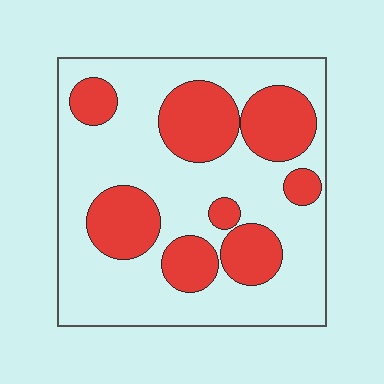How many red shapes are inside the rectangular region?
8.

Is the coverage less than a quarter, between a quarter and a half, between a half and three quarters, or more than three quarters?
Between a quarter and a half.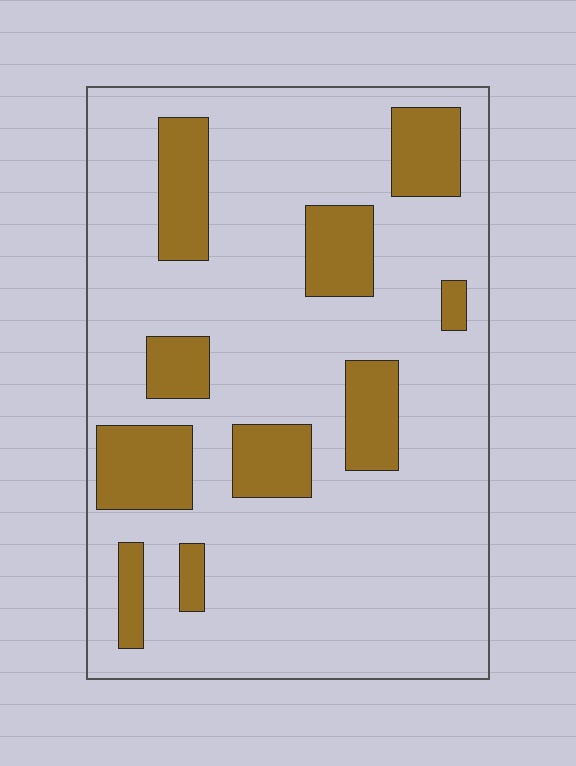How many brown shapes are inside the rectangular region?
10.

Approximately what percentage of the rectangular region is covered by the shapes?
Approximately 20%.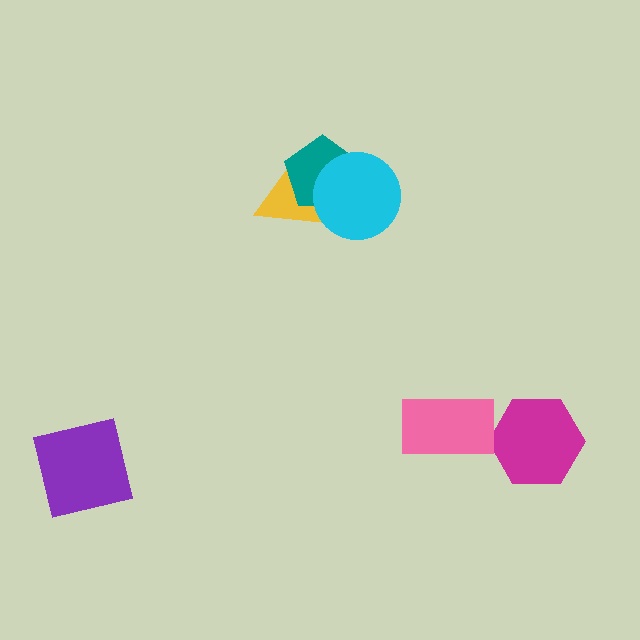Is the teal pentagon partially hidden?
Yes, it is partially covered by another shape.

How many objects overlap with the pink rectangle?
0 objects overlap with the pink rectangle.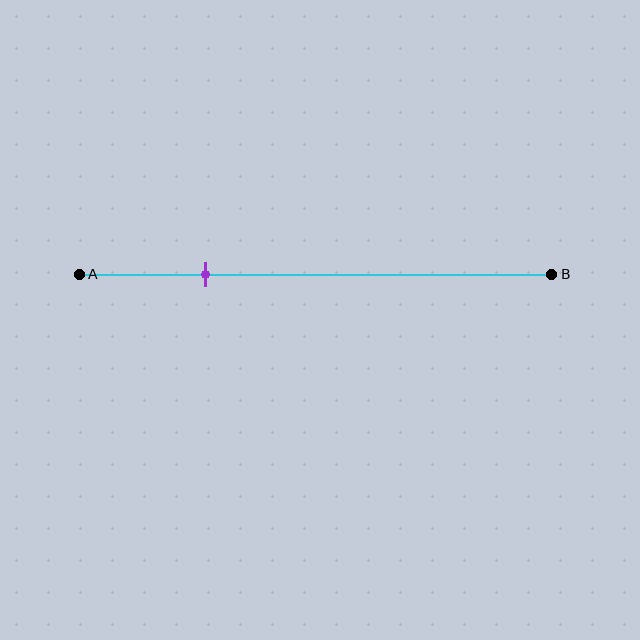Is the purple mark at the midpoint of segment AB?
No, the mark is at about 25% from A, not at the 50% midpoint.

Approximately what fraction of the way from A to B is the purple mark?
The purple mark is approximately 25% of the way from A to B.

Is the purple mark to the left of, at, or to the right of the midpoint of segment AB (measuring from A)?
The purple mark is to the left of the midpoint of segment AB.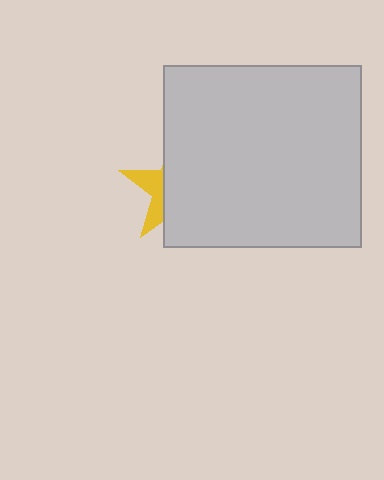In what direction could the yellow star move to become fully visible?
The yellow star could move left. That would shift it out from behind the light gray rectangle entirely.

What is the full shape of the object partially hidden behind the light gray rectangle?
The partially hidden object is a yellow star.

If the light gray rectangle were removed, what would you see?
You would see the complete yellow star.